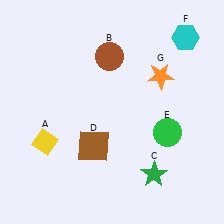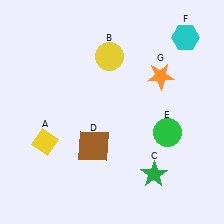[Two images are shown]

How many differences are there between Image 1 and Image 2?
There is 1 difference between the two images.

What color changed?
The circle (B) changed from brown in Image 1 to yellow in Image 2.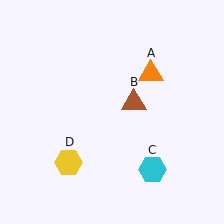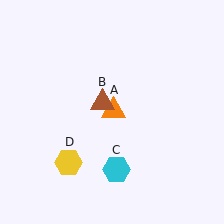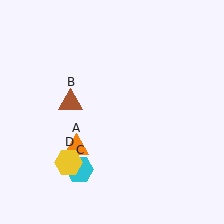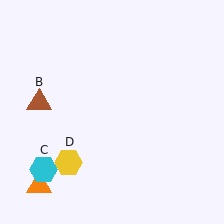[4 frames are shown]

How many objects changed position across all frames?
3 objects changed position: orange triangle (object A), brown triangle (object B), cyan hexagon (object C).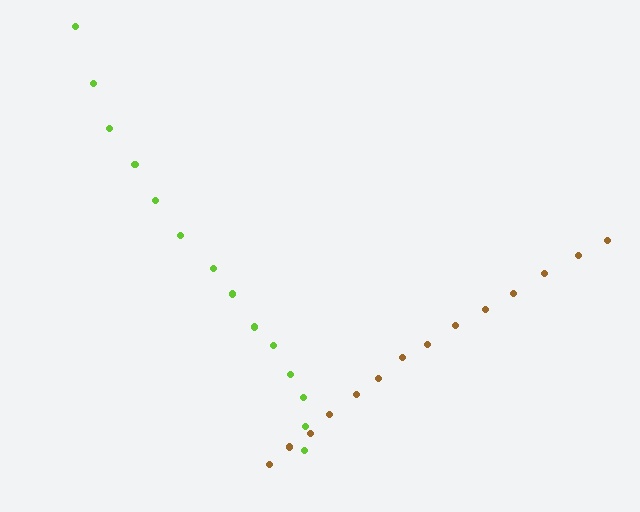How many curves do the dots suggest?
There are 2 distinct paths.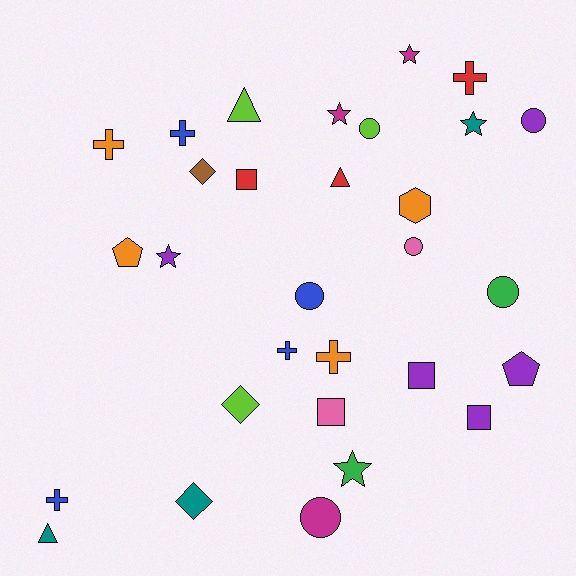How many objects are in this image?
There are 30 objects.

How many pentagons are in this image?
There are 2 pentagons.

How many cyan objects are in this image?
There are no cyan objects.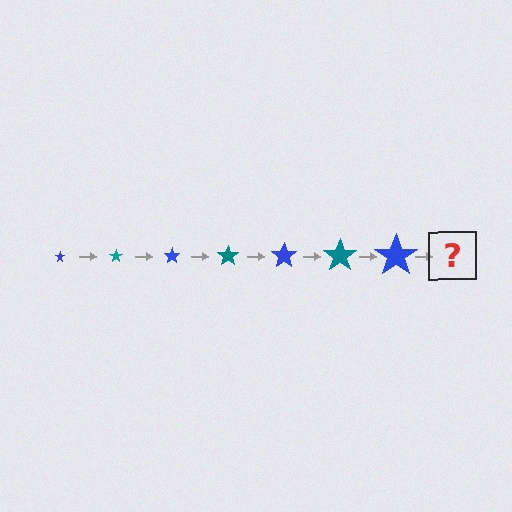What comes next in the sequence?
The next element should be a teal star, larger than the previous one.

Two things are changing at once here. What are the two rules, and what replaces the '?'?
The two rules are that the star grows larger each step and the color cycles through blue and teal. The '?' should be a teal star, larger than the previous one.